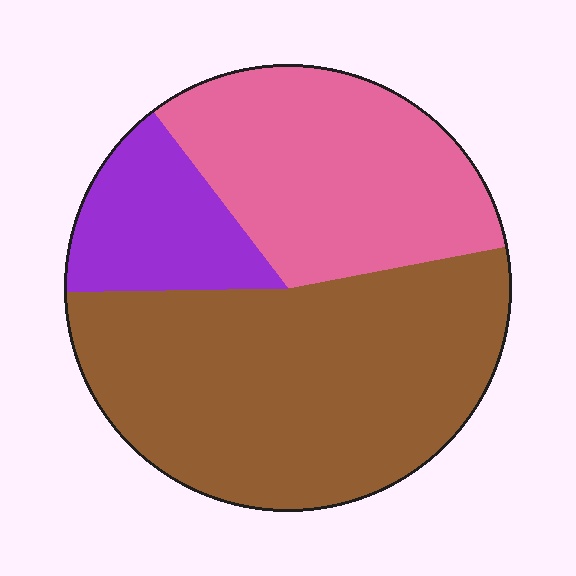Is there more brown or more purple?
Brown.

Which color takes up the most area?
Brown, at roughly 55%.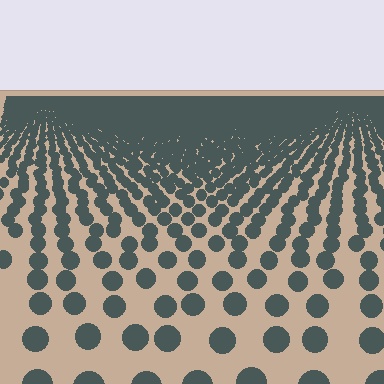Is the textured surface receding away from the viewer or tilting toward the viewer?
The surface is receding away from the viewer. Texture elements get smaller and denser toward the top.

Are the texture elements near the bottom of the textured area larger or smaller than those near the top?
Larger. Near the bottom, elements are closer to the viewer and appear at a bigger on-screen size.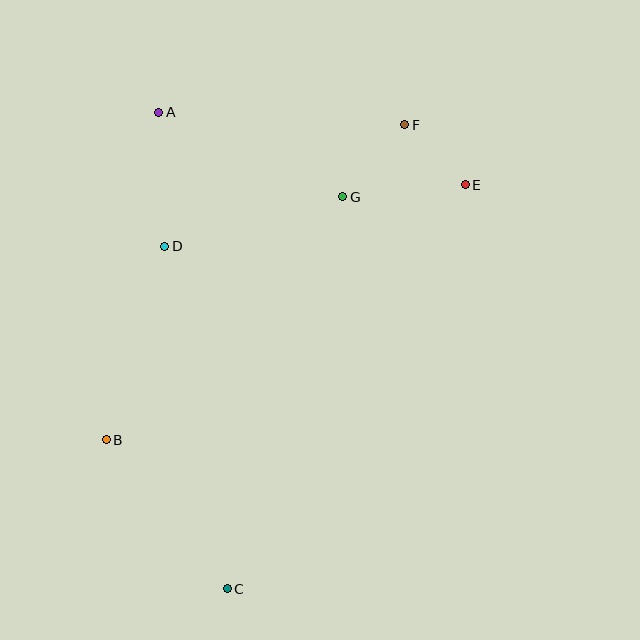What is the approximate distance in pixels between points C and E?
The distance between C and E is approximately 469 pixels.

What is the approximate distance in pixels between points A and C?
The distance between A and C is approximately 481 pixels.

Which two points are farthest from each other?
Points C and F are farthest from each other.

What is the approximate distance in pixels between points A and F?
The distance between A and F is approximately 247 pixels.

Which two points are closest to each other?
Points E and F are closest to each other.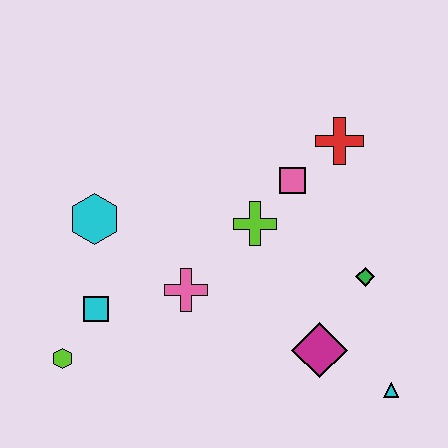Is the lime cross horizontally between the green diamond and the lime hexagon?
Yes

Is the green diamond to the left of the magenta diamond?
No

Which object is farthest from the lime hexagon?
The red cross is farthest from the lime hexagon.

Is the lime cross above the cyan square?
Yes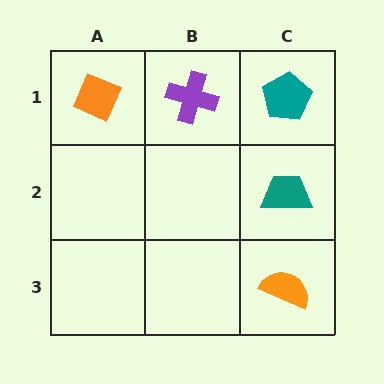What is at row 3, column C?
An orange semicircle.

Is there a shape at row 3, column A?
No, that cell is empty.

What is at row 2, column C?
A teal trapezoid.